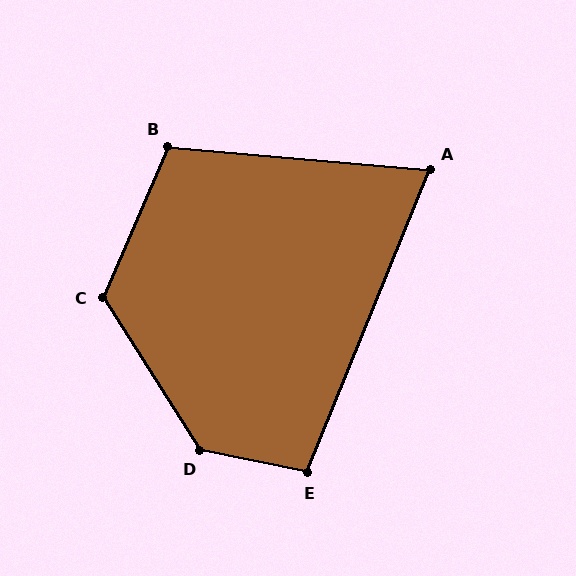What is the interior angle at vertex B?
Approximately 108 degrees (obtuse).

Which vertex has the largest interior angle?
D, at approximately 133 degrees.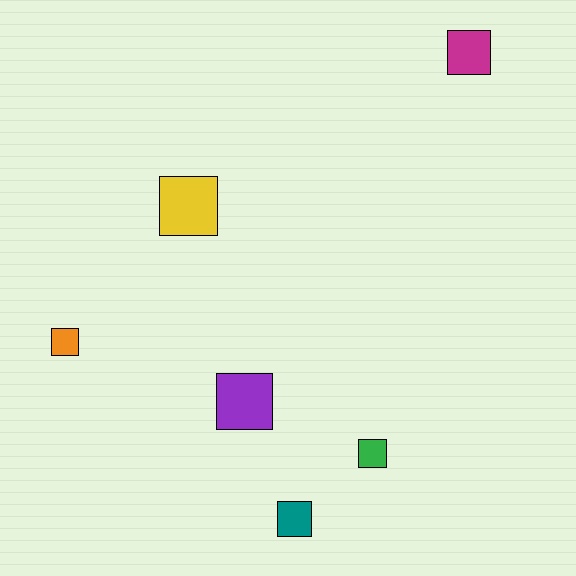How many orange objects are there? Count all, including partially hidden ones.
There is 1 orange object.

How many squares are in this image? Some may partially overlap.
There are 6 squares.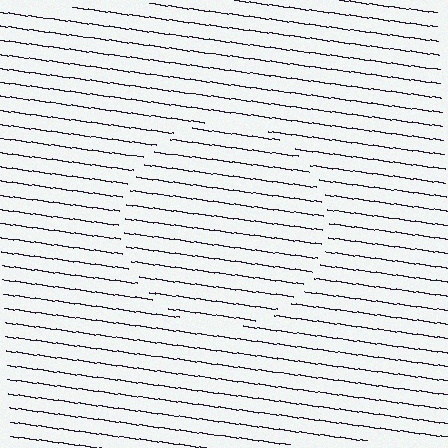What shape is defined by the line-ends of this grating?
An illusory circle. The interior of the shape contains the same grating, shifted by half a period — the contour is defined by the phase discontinuity where line-ends from the inner and outer gratings abut.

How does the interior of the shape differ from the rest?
The interior of the shape contains the same grating, shifted by half a period — the contour is defined by the phase discontinuity where line-ends from the inner and outer gratings abut.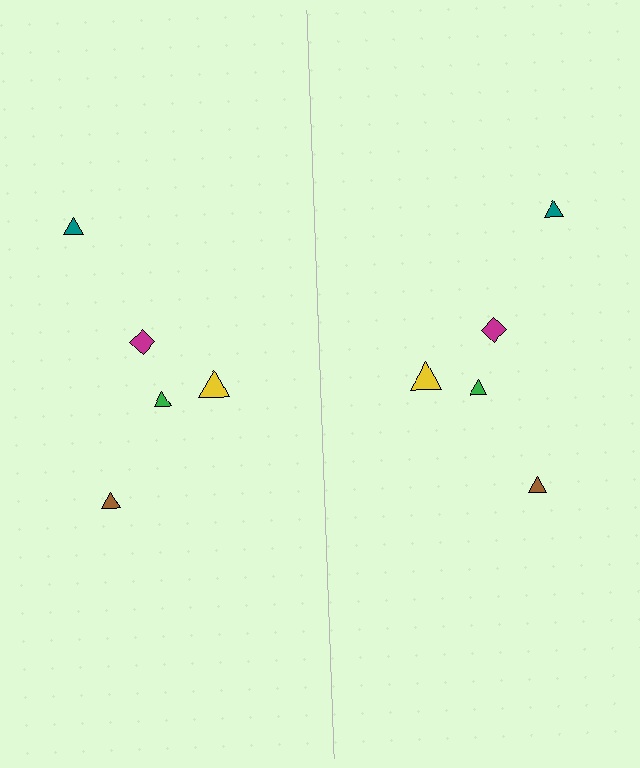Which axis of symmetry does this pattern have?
The pattern has a vertical axis of symmetry running through the center of the image.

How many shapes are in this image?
There are 10 shapes in this image.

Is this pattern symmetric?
Yes, this pattern has bilateral (reflection) symmetry.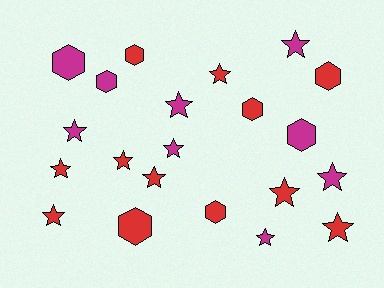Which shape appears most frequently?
Star, with 13 objects.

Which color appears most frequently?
Red, with 12 objects.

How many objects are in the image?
There are 21 objects.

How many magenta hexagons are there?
There are 3 magenta hexagons.